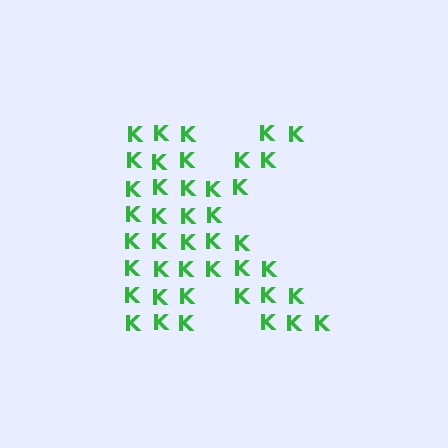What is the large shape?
The large shape is the letter K.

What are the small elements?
The small elements are letter K's.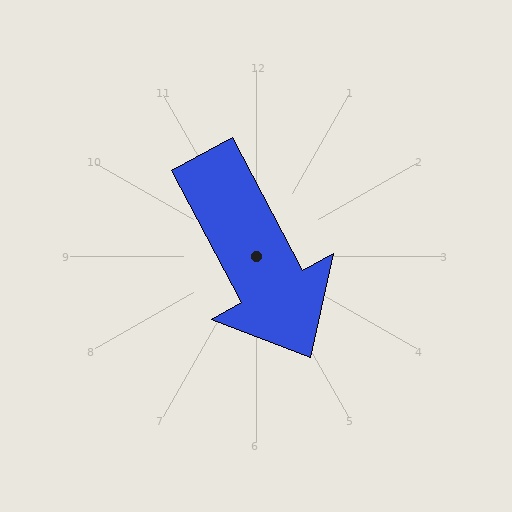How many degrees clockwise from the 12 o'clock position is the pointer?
Approximately 152 degrees.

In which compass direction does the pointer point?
Southeast.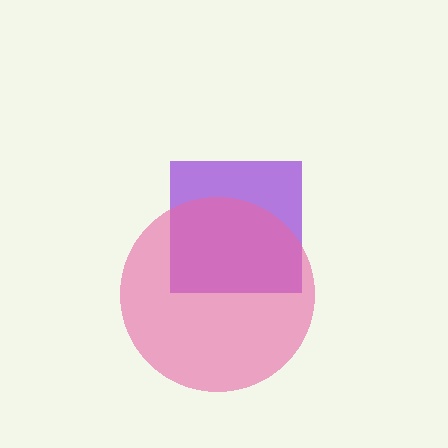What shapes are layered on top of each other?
The layered shapes are: a purple square, a pink circle.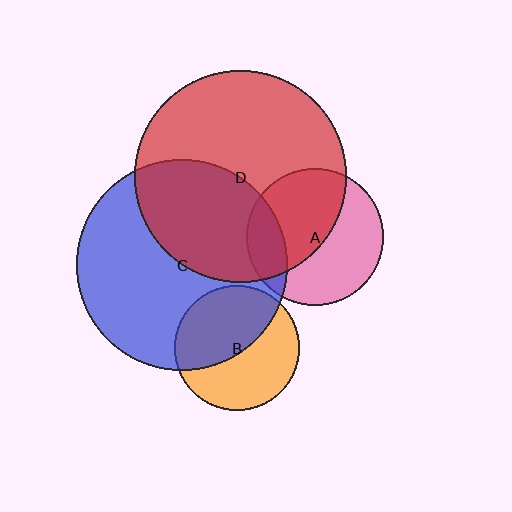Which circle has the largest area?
Circle D (red).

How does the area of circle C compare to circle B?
Approximately 2.8 times.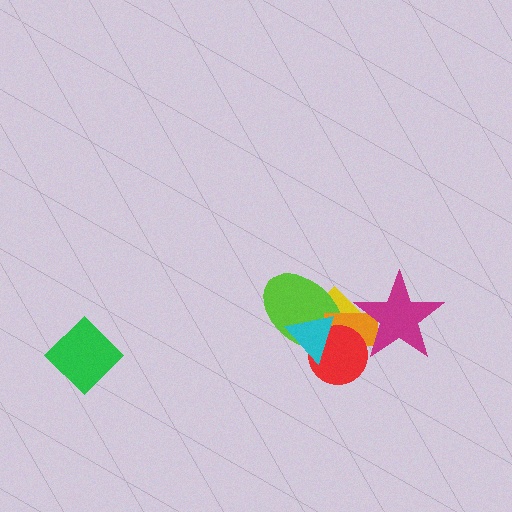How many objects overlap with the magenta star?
2 objects overlap with the magenta star.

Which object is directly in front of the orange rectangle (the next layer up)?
The magenta star is directly in front of the orange rectangle.